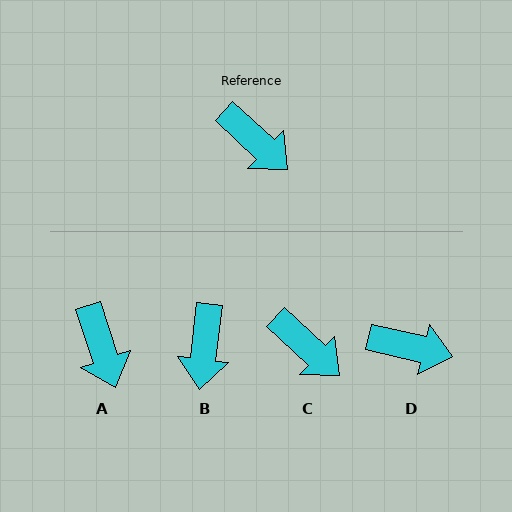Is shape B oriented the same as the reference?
No, it is off by about 54 degrees.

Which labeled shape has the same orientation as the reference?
C.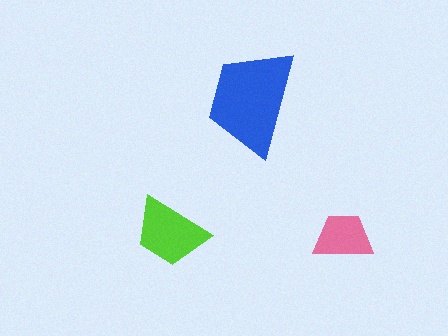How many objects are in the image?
There are 3 objects in the image.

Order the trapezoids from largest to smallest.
the blue one, the lime one, the pink one.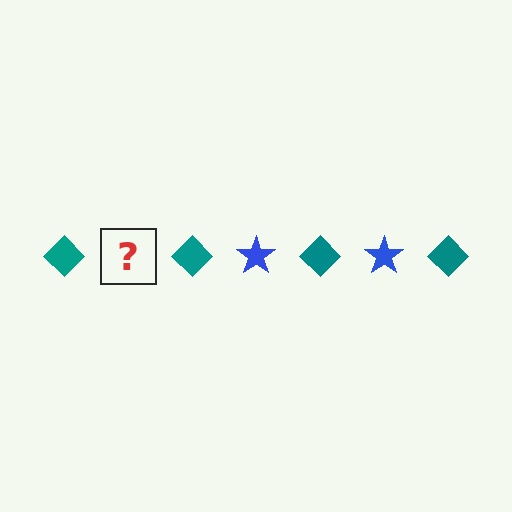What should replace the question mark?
The question mark should be replaced with a blue star.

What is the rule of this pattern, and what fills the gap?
The rule is that the pattern alternates between teal diamond and blue star. The gap should be filled with a blue star.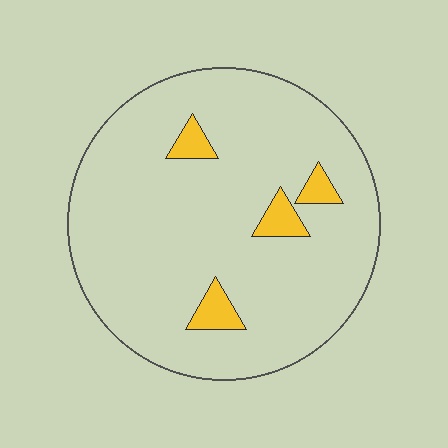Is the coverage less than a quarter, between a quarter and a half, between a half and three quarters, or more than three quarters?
Less than a quarter.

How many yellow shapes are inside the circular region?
4.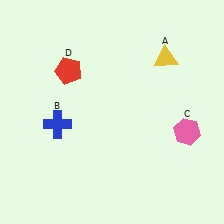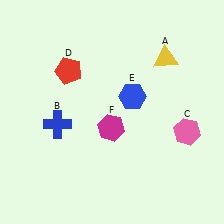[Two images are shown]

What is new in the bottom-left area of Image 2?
A magenta hexagon (F) was added in the bottom-left area of Image 2.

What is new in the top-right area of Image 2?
A blue hexagon (E) was added in the top-right area of Image 2.